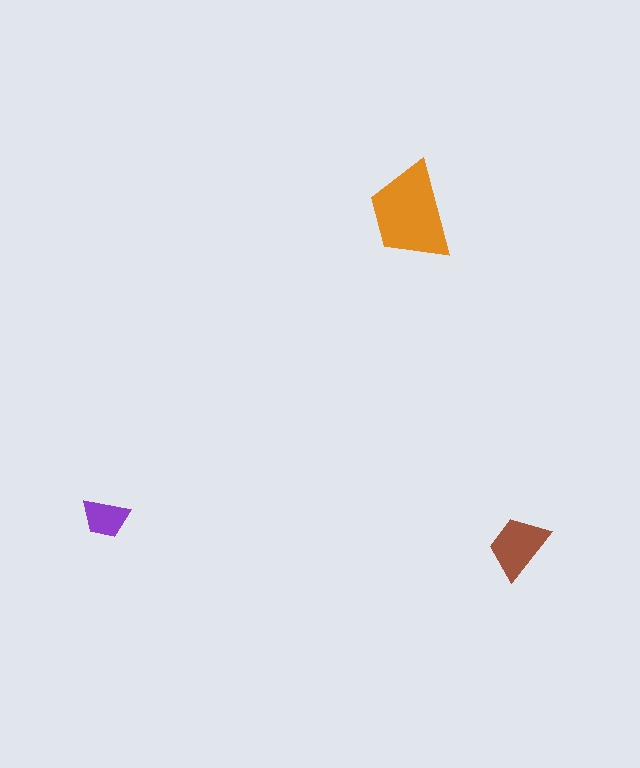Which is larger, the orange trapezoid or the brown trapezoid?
The orange one.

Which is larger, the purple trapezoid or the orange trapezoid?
The orange one.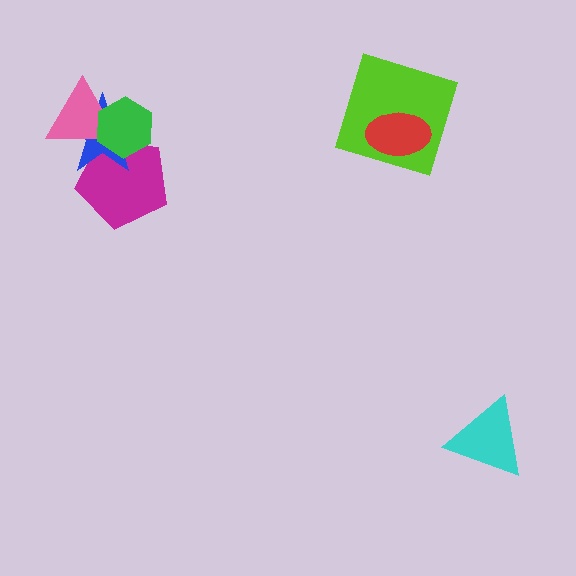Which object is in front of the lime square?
The red ellipse is in front of the lime square.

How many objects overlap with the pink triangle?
3 objects overlap with the pink triangle.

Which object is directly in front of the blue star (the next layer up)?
The pink triangle is directly in front of the blue star.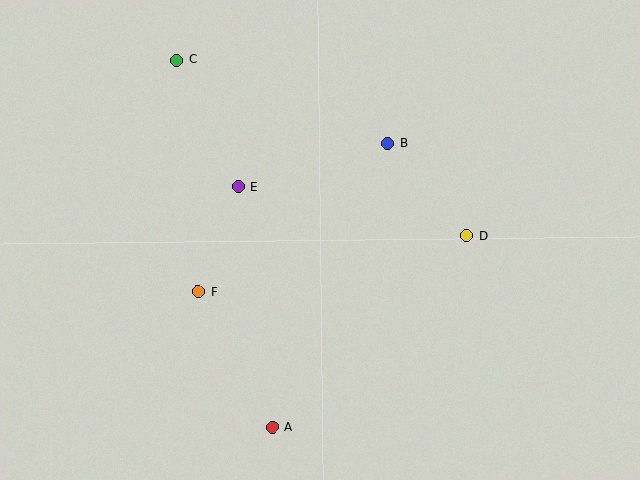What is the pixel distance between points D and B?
The distance between D and B is 122 pixels.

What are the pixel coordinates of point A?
Point A is at (272, 427).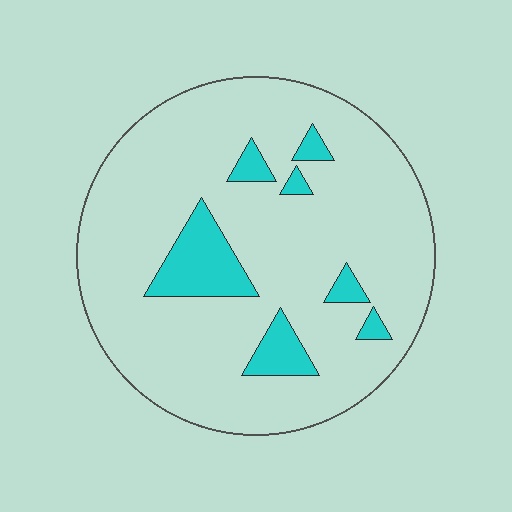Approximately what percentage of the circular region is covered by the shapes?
Approximately 15%.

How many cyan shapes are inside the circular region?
7.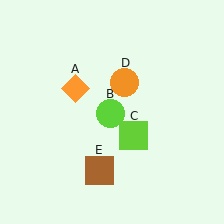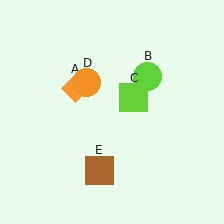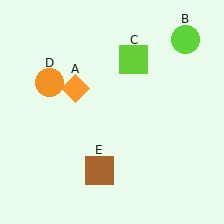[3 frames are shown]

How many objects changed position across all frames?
3 objects changed position: lime circle (object B), lime square (object C), orange circle (object D).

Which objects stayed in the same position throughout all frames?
Orange diamond (object A) and brown square (object E) remained stationary.